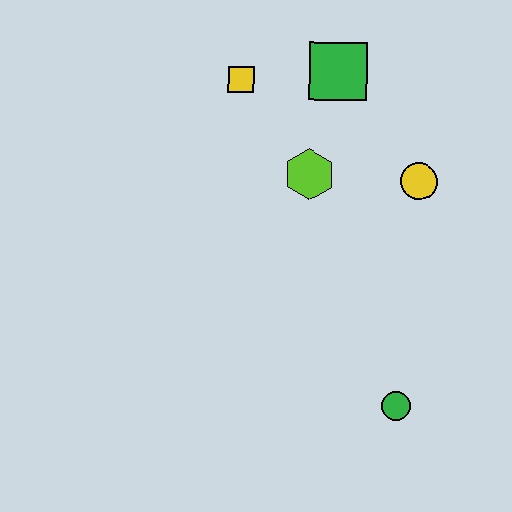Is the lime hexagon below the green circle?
No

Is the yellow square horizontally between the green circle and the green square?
No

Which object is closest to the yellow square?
The green square is closest to the yellow square.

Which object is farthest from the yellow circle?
The green circle is farthest from the yellow circle.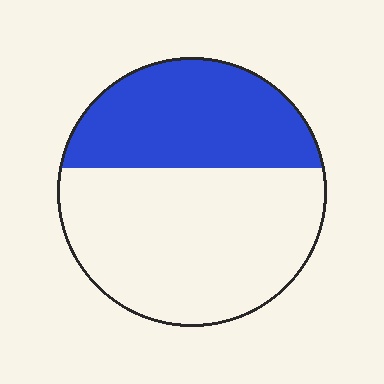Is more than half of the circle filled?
No.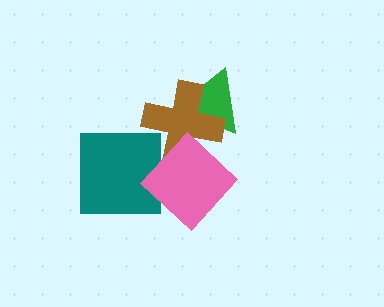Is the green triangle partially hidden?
Yes, it is partially covered by another shape.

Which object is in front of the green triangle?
The brown cross is in front of the green triangle.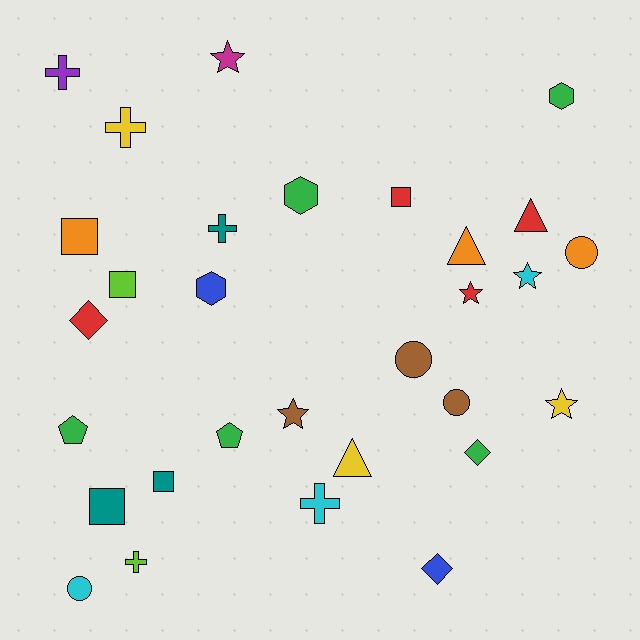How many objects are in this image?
There are 30 objects.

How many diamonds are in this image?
There are 3 diamonds.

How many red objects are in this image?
There are 4 red objects.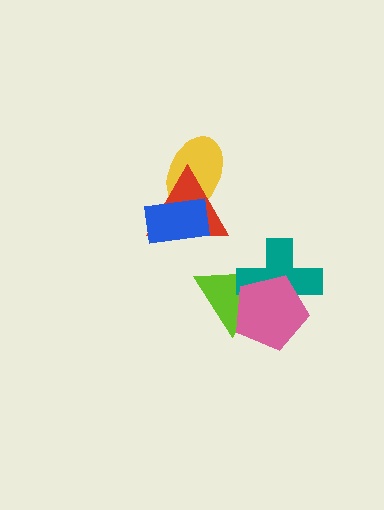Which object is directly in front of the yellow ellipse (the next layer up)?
The red triangle is directly in front of the yellow ellipse.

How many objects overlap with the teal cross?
2 objects overlap with the teal cross.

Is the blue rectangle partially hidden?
No, no other shape covers it.